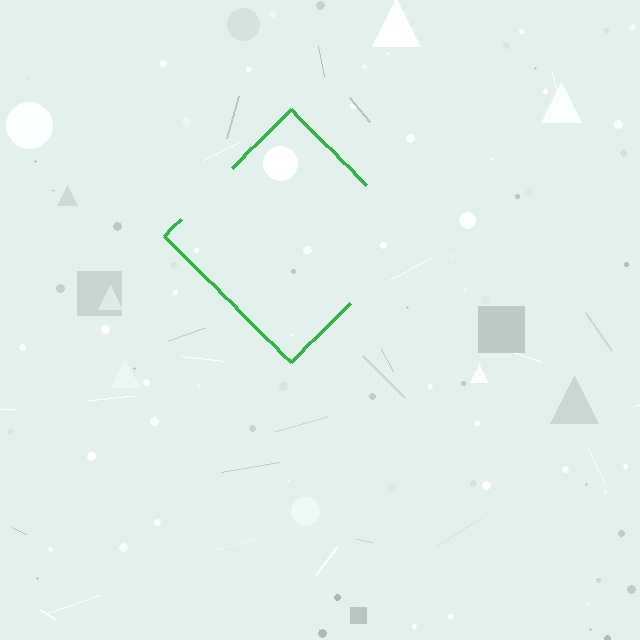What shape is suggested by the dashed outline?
The dashed outline suggests a diamond.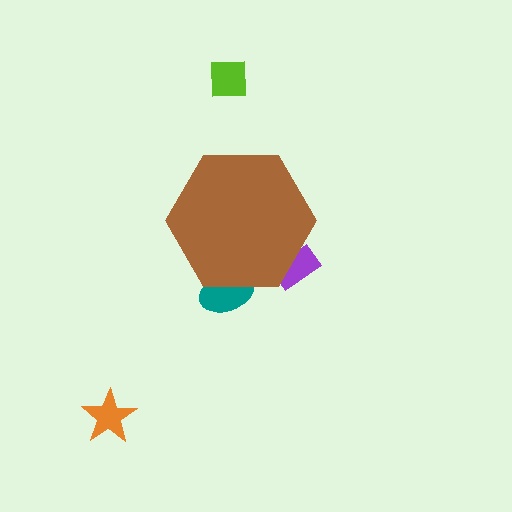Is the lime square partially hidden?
No, the lime square is fully visible.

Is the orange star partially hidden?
No, the orange star is fully visible.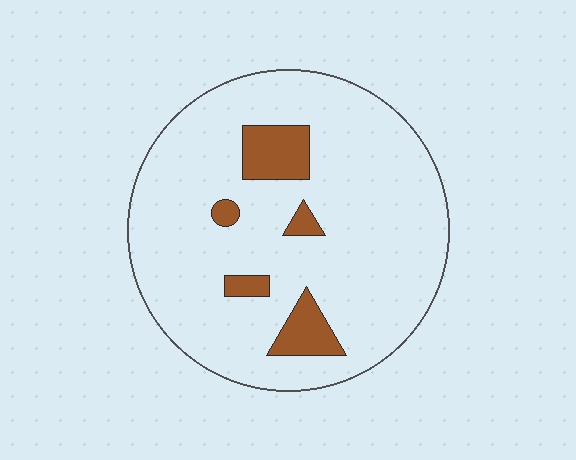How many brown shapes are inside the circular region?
5.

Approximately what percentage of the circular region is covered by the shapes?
Approximately 10%.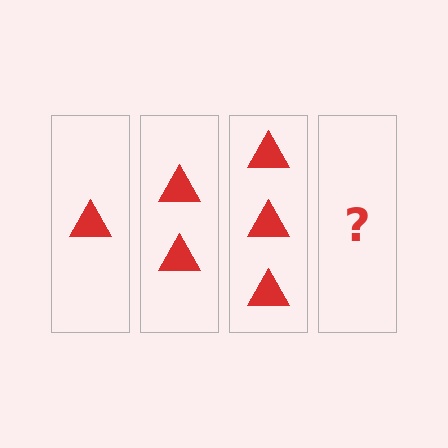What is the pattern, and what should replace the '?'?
The pattern is that each step adds one more triangle. The '?' should be 4 triangles.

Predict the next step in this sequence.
The next step is 4 triangles.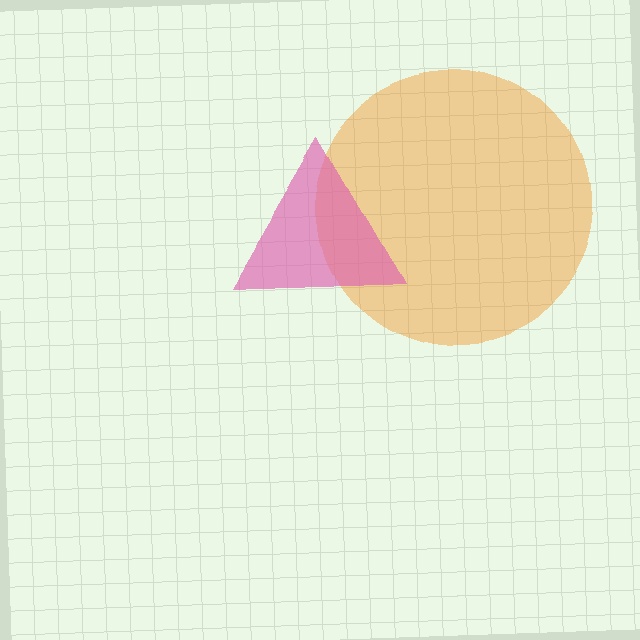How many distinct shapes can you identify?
There are 2 distinct shapes: an orange circle, a pink triangle.